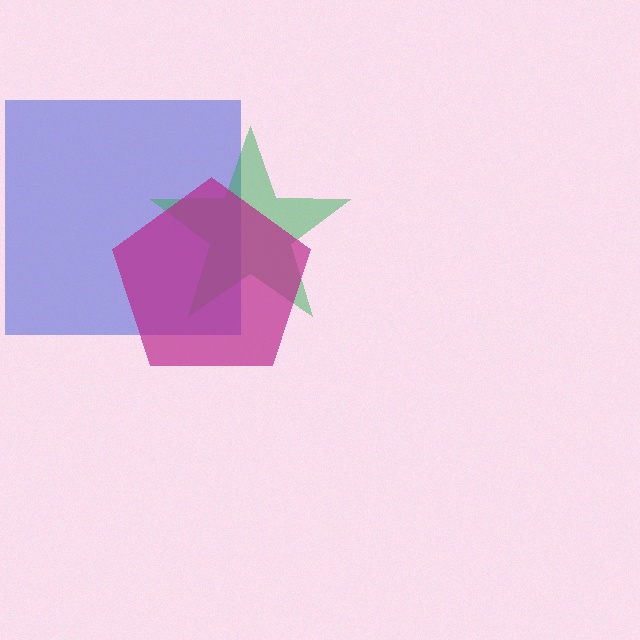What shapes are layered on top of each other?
The layered shapes are: a blue square, a green star, a magenta pentagon.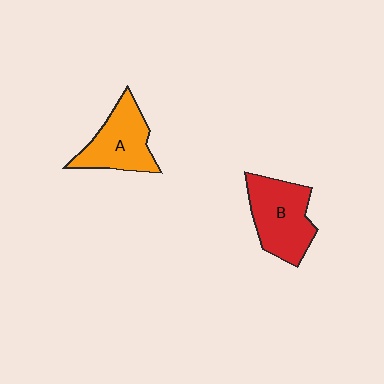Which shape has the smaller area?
Shape A (orange).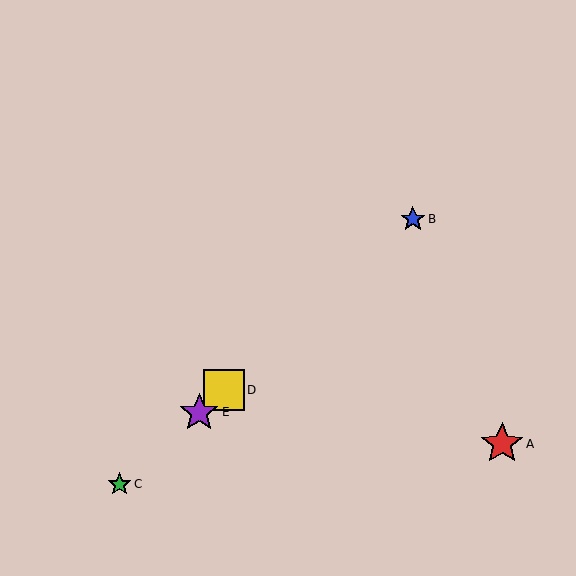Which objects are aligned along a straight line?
Objects B, C, D, E are aligned along a straight line.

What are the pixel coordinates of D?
Object D is at (224, 390).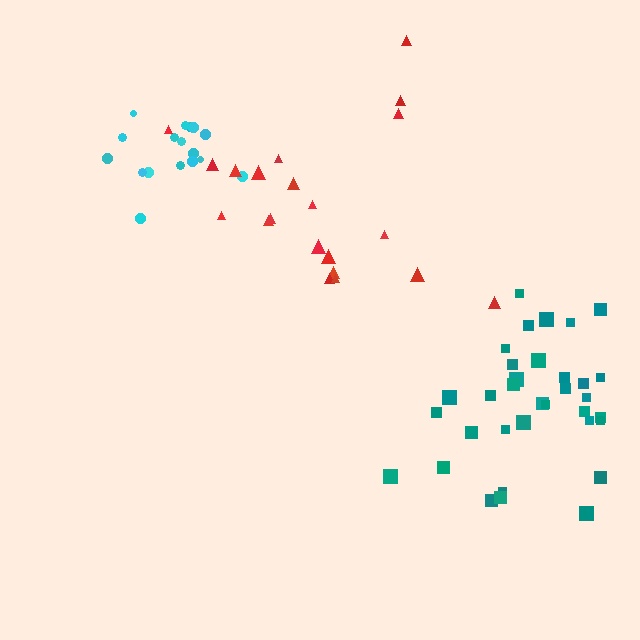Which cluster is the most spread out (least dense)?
Red.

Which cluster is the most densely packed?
Cyan.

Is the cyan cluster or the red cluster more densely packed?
Cyan.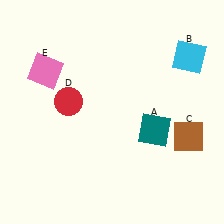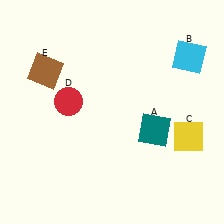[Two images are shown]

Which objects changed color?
C changed from brown to yellow. E changed from pink to brown.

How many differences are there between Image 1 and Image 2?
There are 2 differences between the two images.